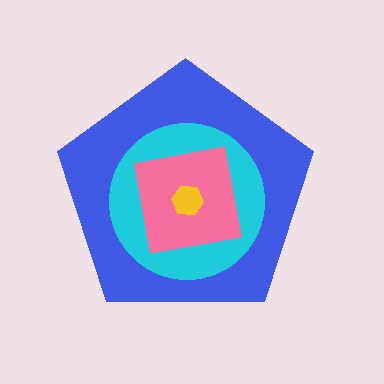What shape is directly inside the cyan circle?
The pink square.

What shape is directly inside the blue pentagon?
The cyan circle.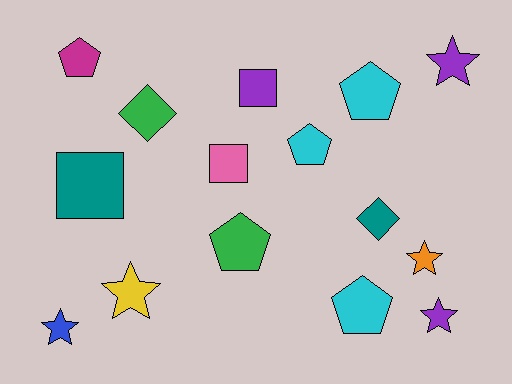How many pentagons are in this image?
There are 5 pentagons.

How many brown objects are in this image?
There are no brown objects.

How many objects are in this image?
There are 15 objects.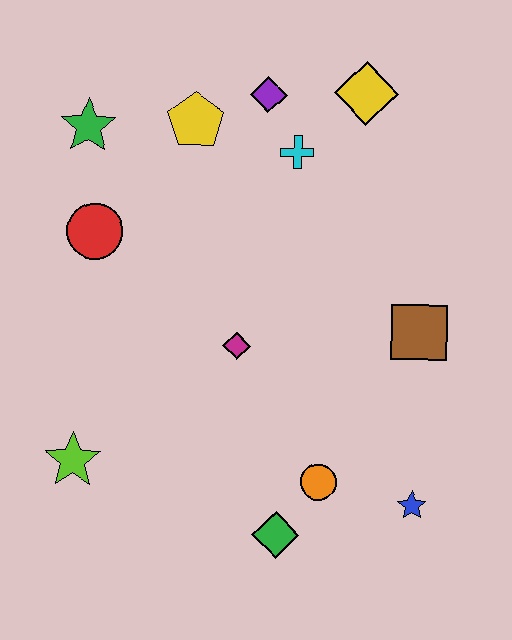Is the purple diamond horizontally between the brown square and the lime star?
Yes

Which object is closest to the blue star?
The orange circle is closest to the blue star.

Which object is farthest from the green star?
The blue star is farthest from the green star.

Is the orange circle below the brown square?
Yes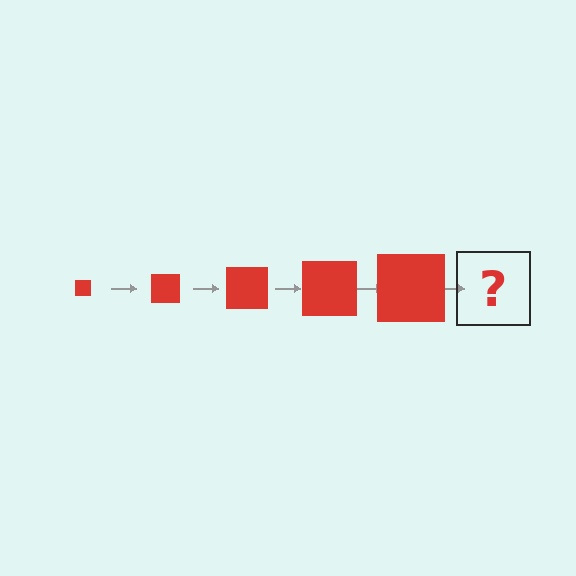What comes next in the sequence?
The next element should be a red square, larger than the previous one.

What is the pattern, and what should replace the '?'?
The pattern is that the square gets progressively larger each step. The '?' should be a red square, larger than the previous one.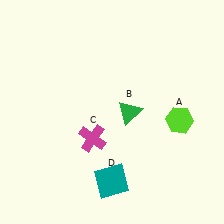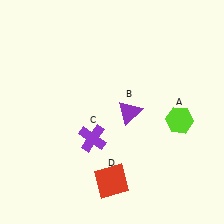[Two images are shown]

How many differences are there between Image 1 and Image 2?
There are 3 differences between the two images.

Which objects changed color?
B changed from green to purple. C changed from magenta to purple. D changed from teal to red.